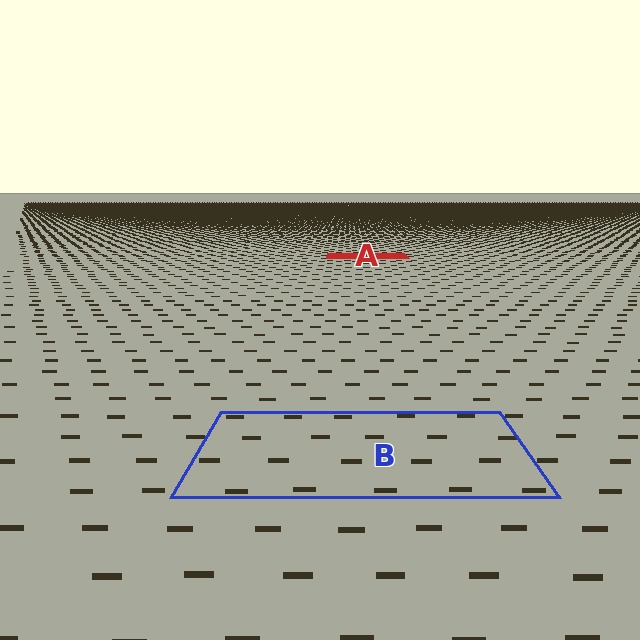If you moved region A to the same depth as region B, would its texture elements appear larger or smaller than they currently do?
They would appear larger. At a closer depth, the same texture elements are projected at a bigger on-screen size.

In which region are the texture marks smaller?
The texture marks are smaller in region A, because it is farther away.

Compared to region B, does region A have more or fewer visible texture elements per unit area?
Region A has more texture elements per unit area — they are packed more densely because it is farther away.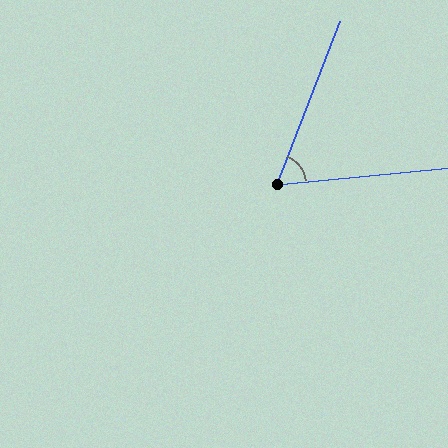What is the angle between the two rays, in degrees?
Approximately 63 degrees.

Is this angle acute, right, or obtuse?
It is acute.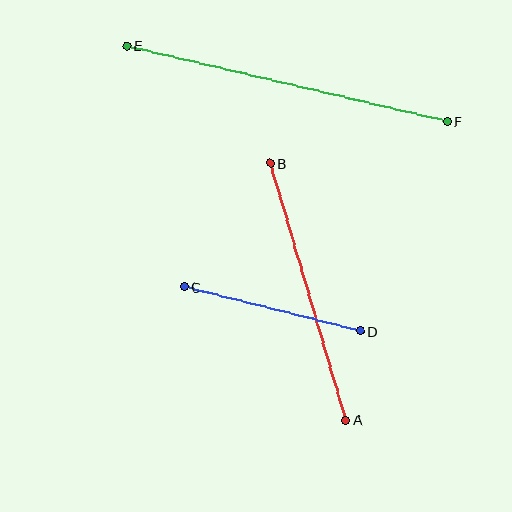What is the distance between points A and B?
The distance is approximately 268 pixels.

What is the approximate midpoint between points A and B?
The midpoint is at approximately (308, 292) pixels.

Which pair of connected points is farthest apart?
Points E and F are farthest apart.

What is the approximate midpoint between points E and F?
The midpoint is at approximately (287, 84) pixels.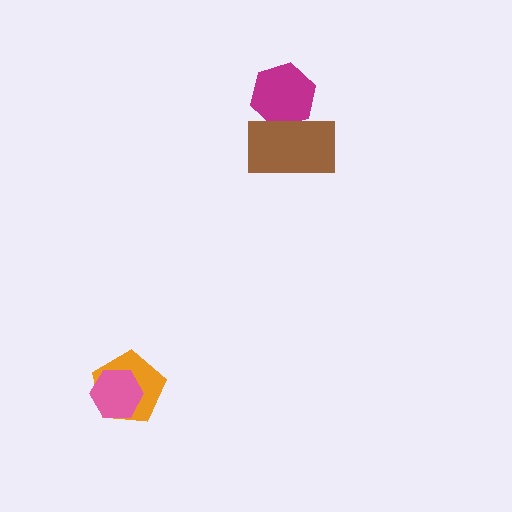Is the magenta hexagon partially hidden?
Yes, it is partially covered by another shape.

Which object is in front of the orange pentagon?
The pink hexagon is in front of the orange pentagon.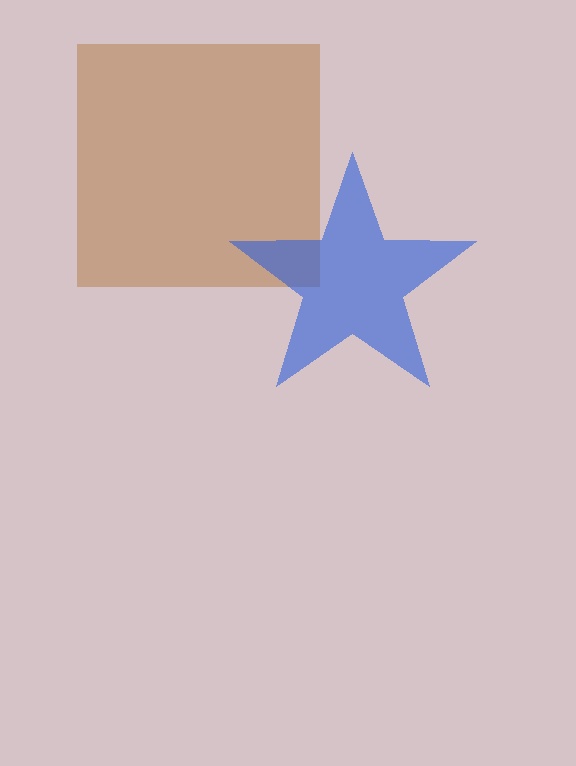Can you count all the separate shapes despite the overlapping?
Yes, there are 2 separate shapes.